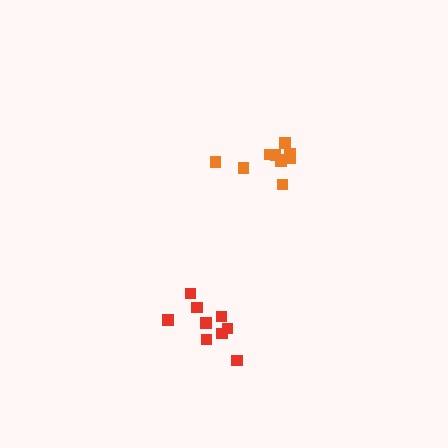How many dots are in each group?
Group 1: 9 dots, Group 2: 10 dots (19 total).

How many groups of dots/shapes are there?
There are 2 groups.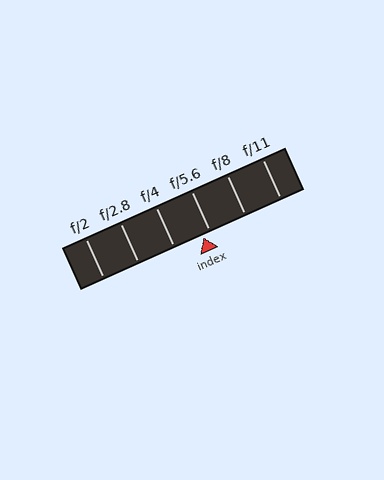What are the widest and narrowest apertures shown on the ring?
The widest aperture shown is f/2 and the narrowest is f/11.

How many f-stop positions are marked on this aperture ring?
There are 6 f-stop positions marked.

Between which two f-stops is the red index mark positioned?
The index mark is between f/4 and f/5.6.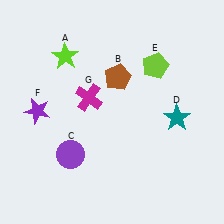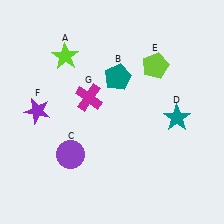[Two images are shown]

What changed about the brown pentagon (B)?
In Image 1, B is brown. In Image 2, it changed to teal.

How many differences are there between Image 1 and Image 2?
There is 1 difference between the two images.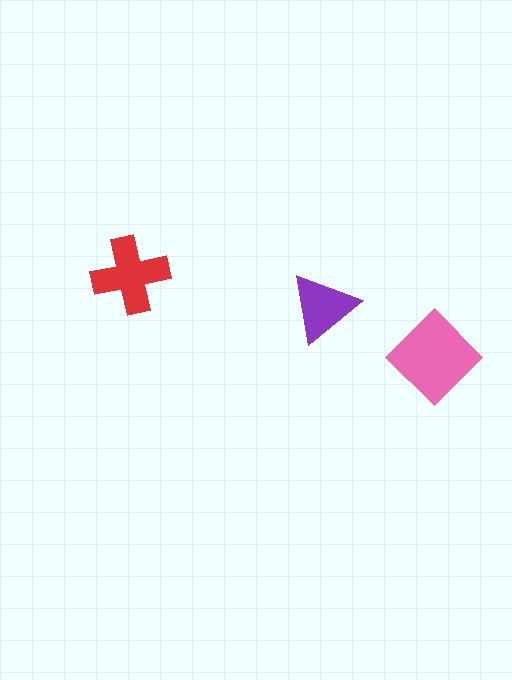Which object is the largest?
The pink diamond.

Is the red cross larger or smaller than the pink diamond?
Smaller.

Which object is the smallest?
The purple triangle.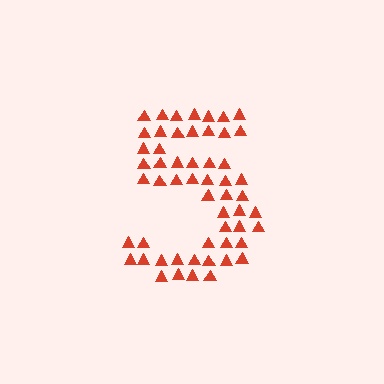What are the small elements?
The small elements are triangles.